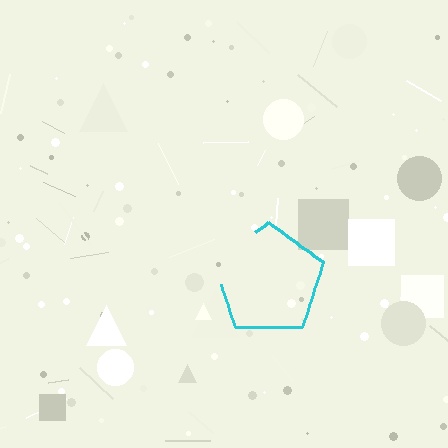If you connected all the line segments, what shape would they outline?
They would outline a pentagon.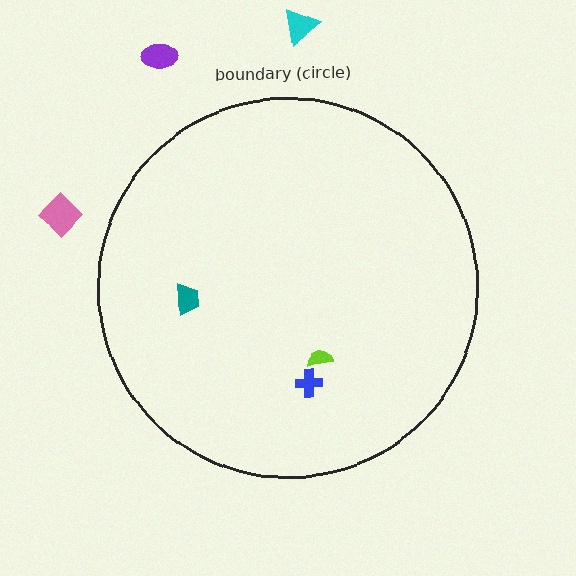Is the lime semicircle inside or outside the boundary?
Inside.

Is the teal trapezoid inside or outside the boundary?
Inside.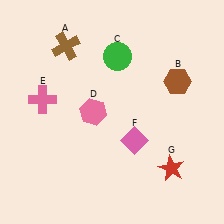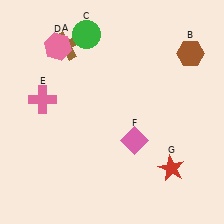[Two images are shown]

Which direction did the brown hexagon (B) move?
The brown hexagon (B) moved up.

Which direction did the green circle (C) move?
The green circle (C) moved left.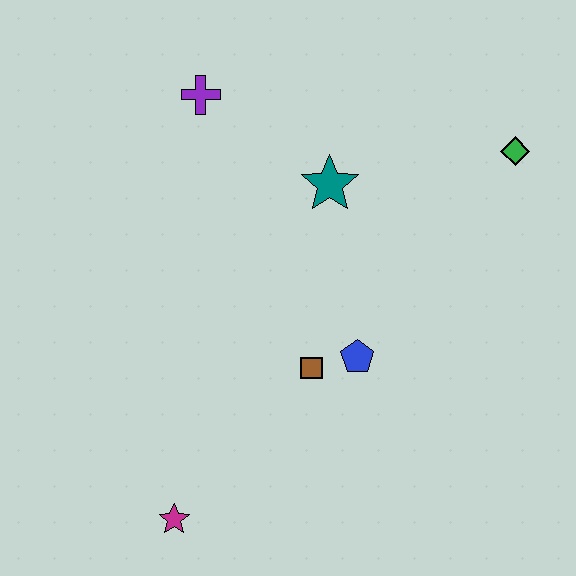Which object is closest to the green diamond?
The teal star is closest to the green diamond.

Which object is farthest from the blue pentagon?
The purple cross is farthest from the blue pentagon.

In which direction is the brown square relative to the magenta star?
The brown square is above the magenta star.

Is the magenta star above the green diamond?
No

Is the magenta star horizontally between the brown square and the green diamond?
No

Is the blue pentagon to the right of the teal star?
Yes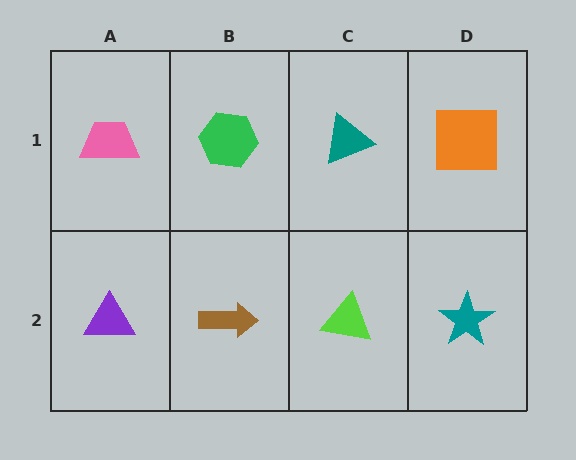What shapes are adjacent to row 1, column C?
A lime triangle (row 2, column C), a green hexagon (row 1, column B), an orange square (row 1, column D).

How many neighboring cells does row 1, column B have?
3.